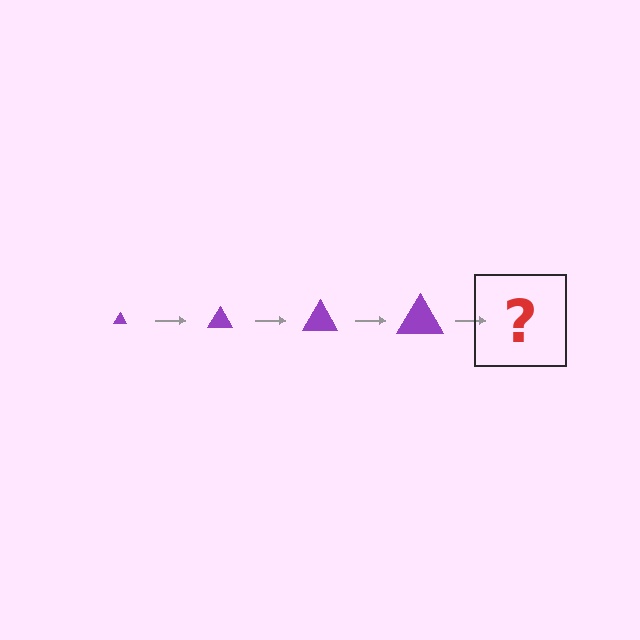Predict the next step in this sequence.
The next step is a purple triangle, larger than the previous one.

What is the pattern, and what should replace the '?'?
The pattern is that the triangle gets progressively larger each step. The '?' should be a purple triangle, larger than the previous one.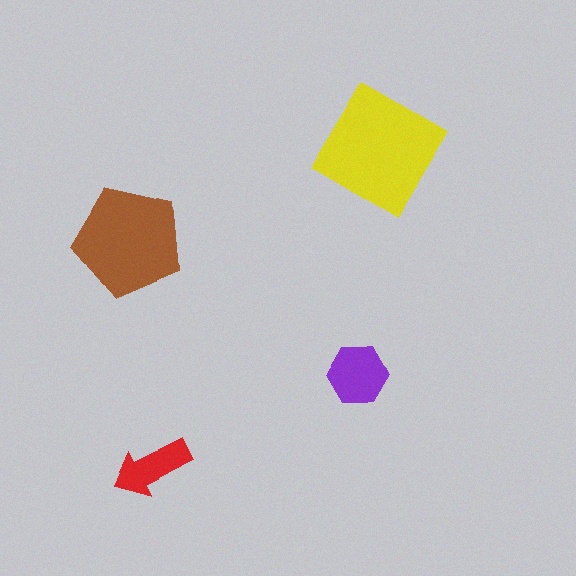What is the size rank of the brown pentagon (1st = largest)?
2nd.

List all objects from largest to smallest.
The yellow diamond, the brown pentagon, the purple hexagon, the red arrow.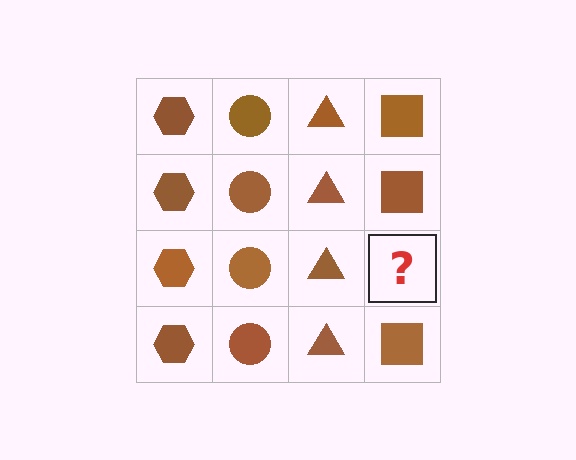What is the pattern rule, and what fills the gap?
The rule is that each column has a consistent shape. The gap should be filled with a brown square.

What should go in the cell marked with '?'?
The missing cell should contain a brown square.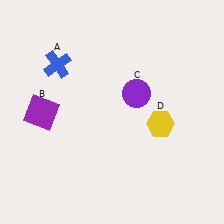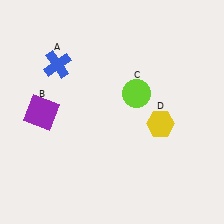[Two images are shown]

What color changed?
The circle (C) changed from purple in Image 1 to lime in Image 2.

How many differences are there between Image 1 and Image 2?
There is 1 difference between the two images.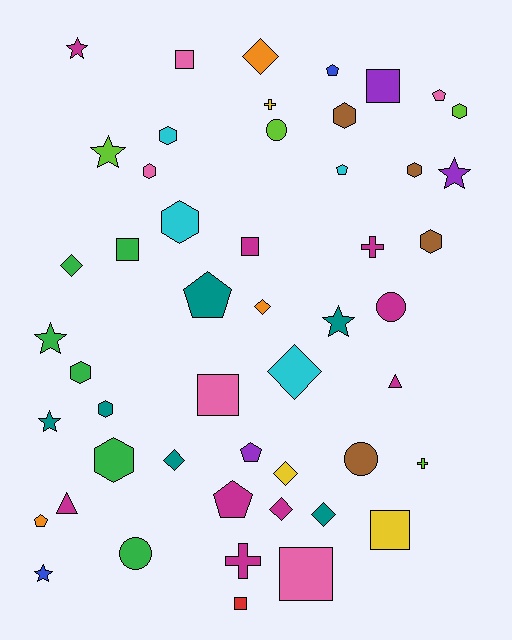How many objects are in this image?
There are 50 objects.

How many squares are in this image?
There are 8 squares.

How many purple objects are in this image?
There are 3 purple objects.